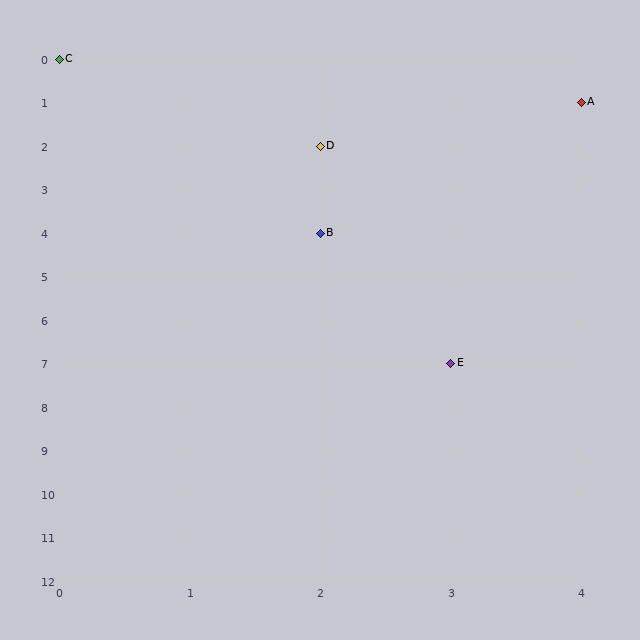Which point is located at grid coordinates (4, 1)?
Point A is at (4, 1).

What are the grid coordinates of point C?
Point C is at grid coordinates (0, 0).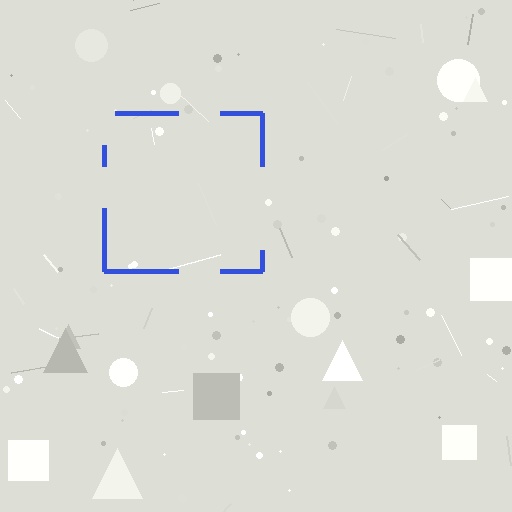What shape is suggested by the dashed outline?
The dashed outline suggests a square.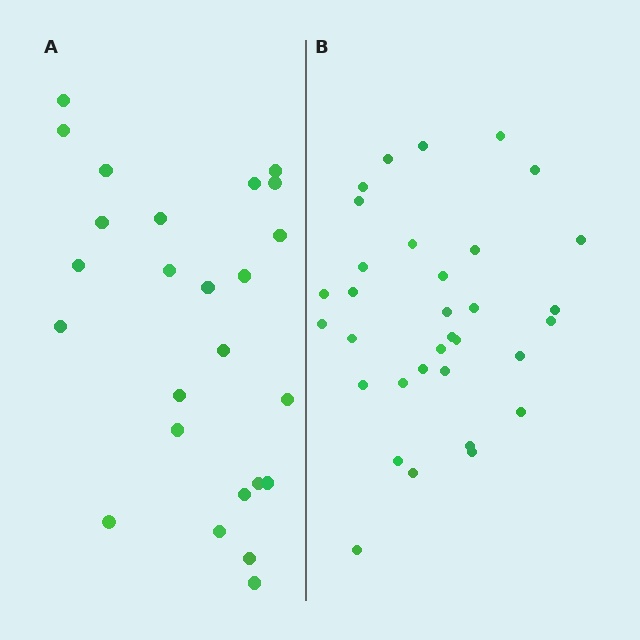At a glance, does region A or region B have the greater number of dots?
Region B (the right region) has more dots.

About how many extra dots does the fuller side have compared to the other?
Region B has roughly 8 or so more dots than region A.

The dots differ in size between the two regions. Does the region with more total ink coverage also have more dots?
No. Region A has more total ink coverage because its dots are larger, but region B actually contains more individual dots. Total area can be misleading — the number of items is what matters here.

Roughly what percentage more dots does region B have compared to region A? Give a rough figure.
About 30% more.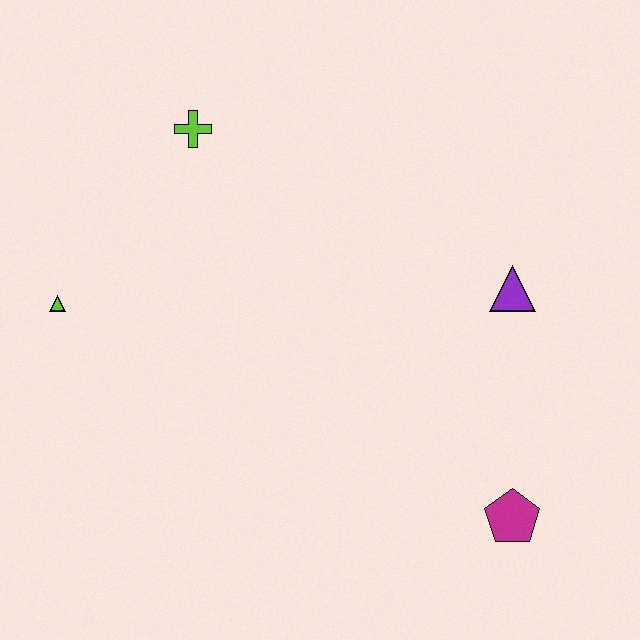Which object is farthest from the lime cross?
The magenta pentagon is farthest from the lime cross.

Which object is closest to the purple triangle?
The magenta pentagon is closest to the purple triangle.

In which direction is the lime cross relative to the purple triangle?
The lime cross is to the left of the purple triangle.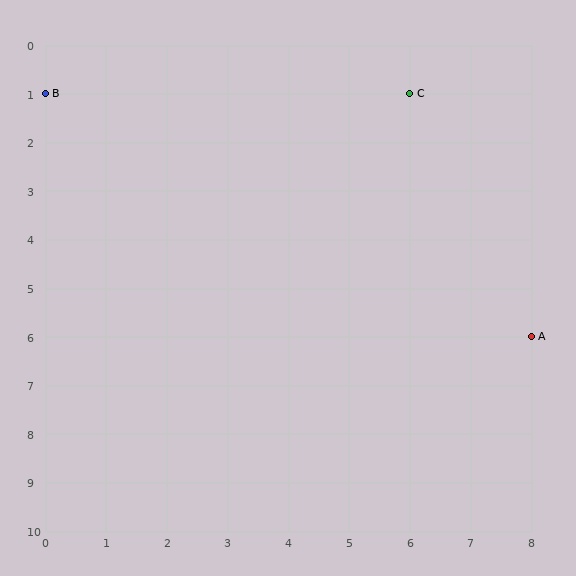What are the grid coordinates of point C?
Point C is at grid coordinates (6, 1).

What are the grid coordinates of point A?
Point A is at grid coordinates (8, 6).